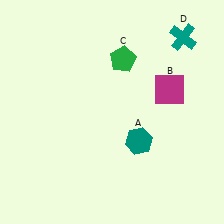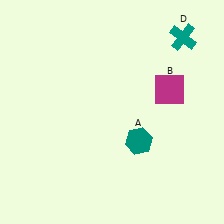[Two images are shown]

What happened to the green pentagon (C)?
The green pentagon (C) was removed in Image 2. It was in the top-right area of Image 1.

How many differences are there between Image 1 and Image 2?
There is 1 difference between the two images.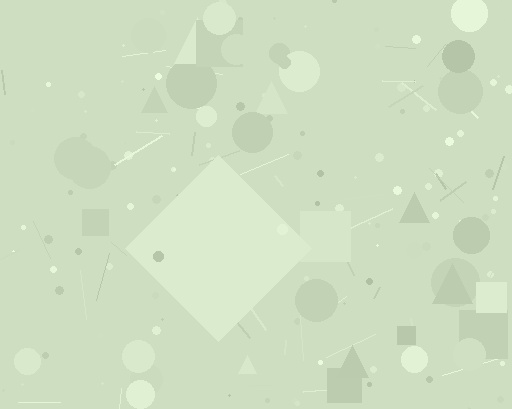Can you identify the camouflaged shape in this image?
The camouflaged shape is a diamond.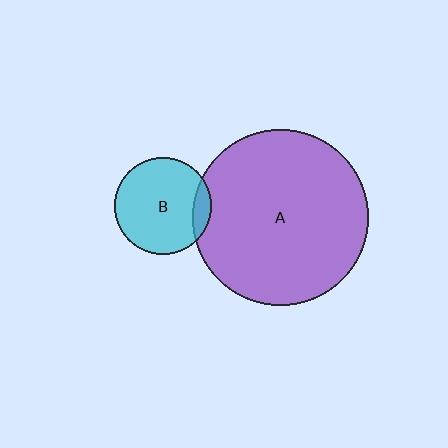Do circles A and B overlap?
Yes.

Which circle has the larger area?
Circle A (purple).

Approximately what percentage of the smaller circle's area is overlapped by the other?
Approximately 10%.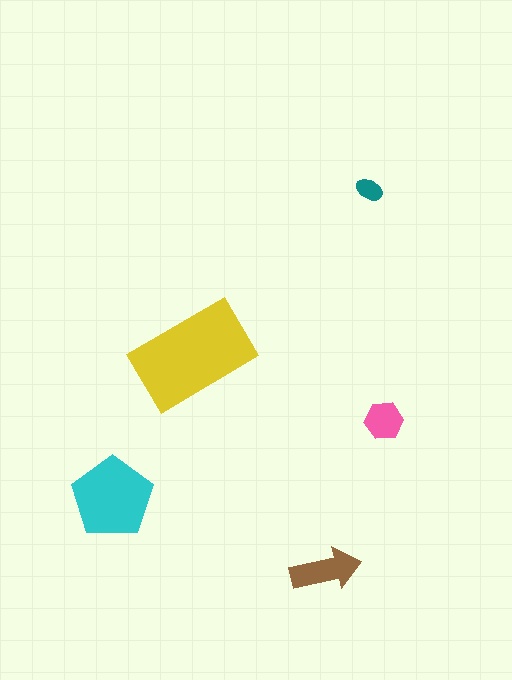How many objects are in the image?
There are 5 objects in the image.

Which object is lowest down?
The brown arrow is bottommost.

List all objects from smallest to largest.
The teal ellipse, the pink hexagon, the brown arrow, the cyan pentagon, the yellow rectangle.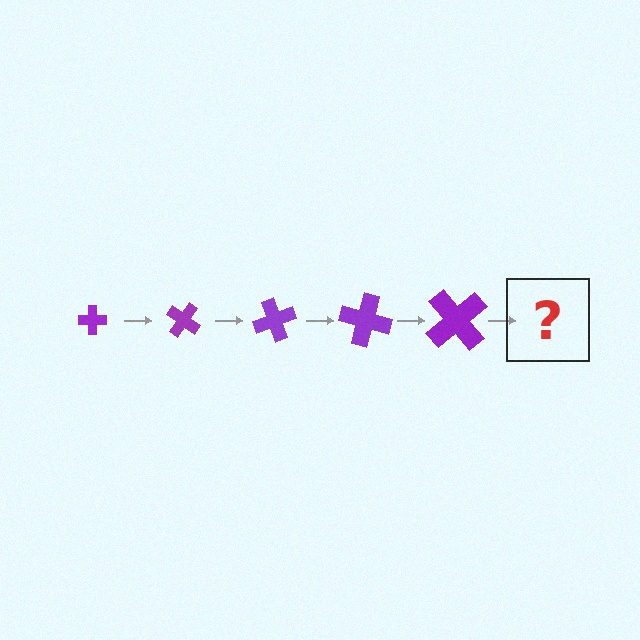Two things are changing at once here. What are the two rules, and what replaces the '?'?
The two rules are that the cross grows larger each step and it rotates 35 degrees each step. The '?' should be a cross, larger than the previous one and rotated 175 degrees from the start.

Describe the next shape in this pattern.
It should be a cross, larger than the previous one and rotated 175 degrees from the start.